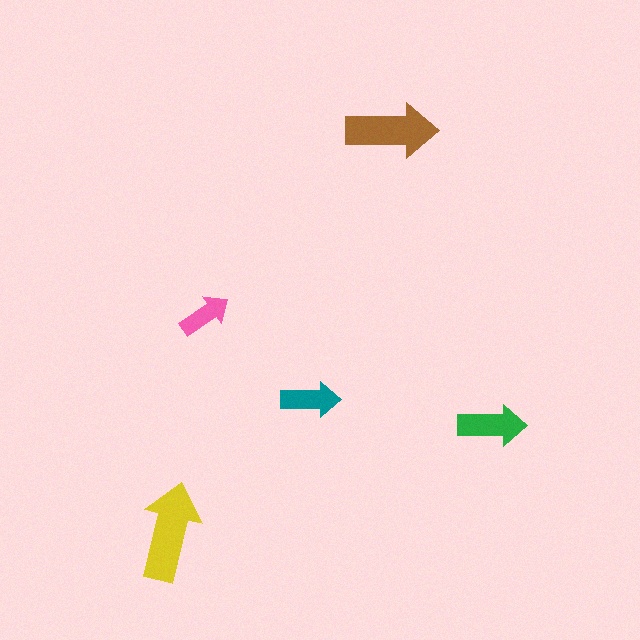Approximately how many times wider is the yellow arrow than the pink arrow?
About 2 times wider.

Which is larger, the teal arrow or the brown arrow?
The brown one.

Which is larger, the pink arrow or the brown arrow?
The brown one.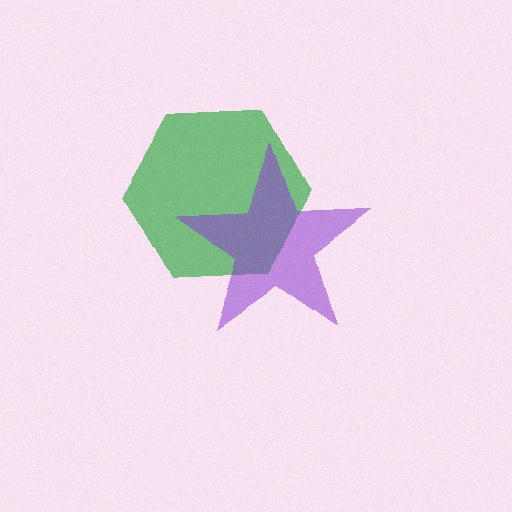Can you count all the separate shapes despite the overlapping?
Yes, there are 2 separate shapes.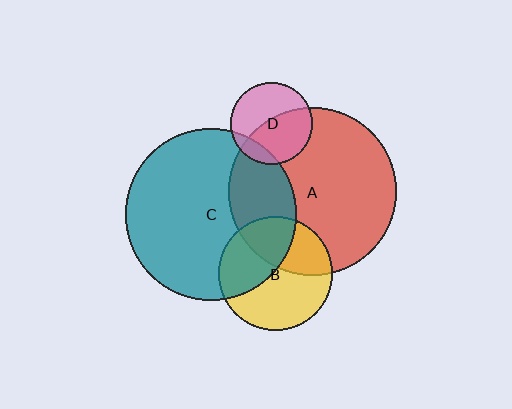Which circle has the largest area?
Circle C (teal).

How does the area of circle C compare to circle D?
Approximately 4.3 times.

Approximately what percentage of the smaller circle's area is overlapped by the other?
Approximately 40%.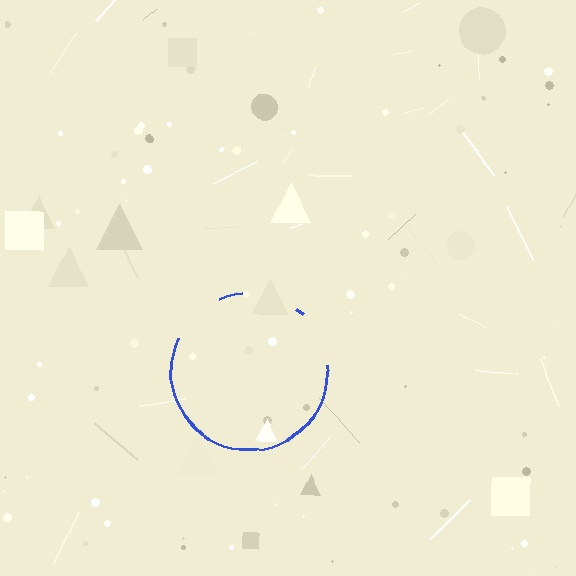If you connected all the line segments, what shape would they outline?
They would outline a circle.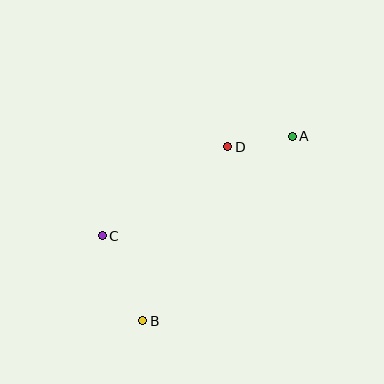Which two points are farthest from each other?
Points A and B are farthest from each other.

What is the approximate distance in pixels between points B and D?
The distance between B and D is approximately 194 pixels.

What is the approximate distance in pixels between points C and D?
The distance between C and D is approximately 154 pixels.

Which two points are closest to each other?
Points A and D are closest to each other.